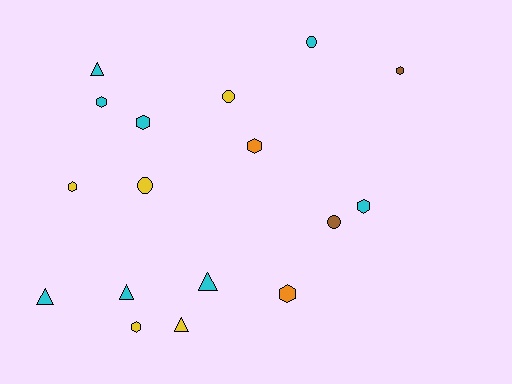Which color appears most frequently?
Cyan, with 8 objects.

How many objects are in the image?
There are 17 objects.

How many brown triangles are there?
There are no brown triangles.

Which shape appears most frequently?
Hexagon, with 8 objects.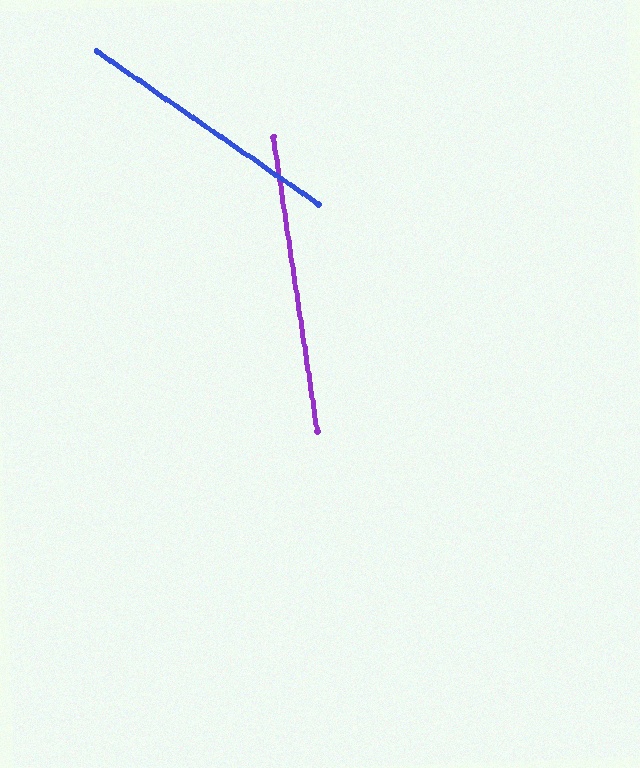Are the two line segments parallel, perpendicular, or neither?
Neither parallel nor perpendicular — they differ by about 47°.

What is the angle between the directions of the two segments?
Approximately 47 degrees.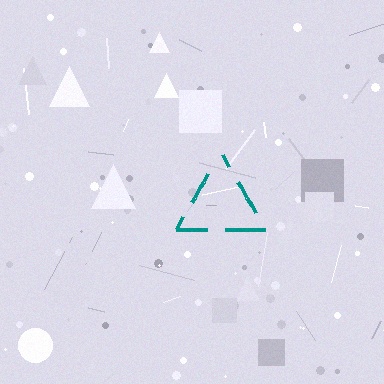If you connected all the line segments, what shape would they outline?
They would outline a triangle.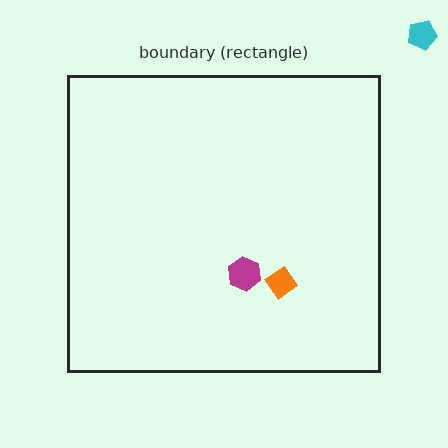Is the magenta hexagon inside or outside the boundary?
Inside.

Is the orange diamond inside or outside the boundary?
Inside.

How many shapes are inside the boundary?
2 inside, 1 outside.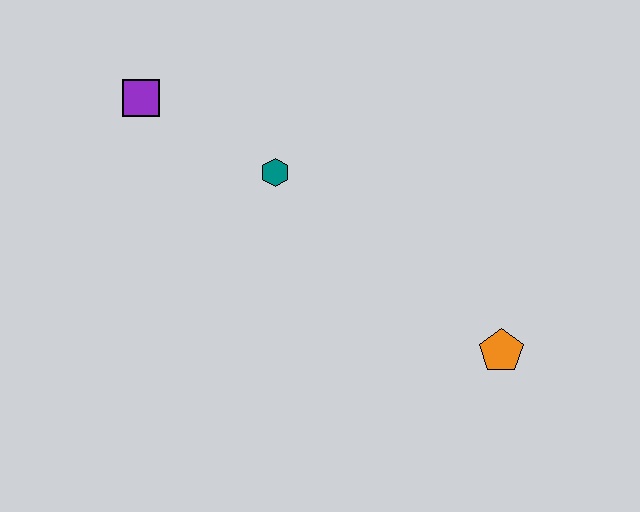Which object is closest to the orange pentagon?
The teal hexagon is closest to the orange pentagon.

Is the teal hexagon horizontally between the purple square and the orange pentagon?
Yes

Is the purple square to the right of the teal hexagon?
No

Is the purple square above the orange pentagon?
Yes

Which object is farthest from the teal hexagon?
The orange pentagon is farthest from the teal hexagon.